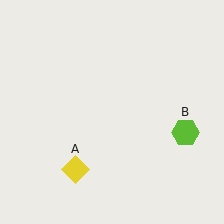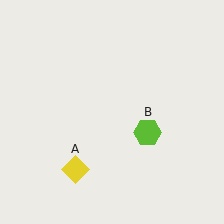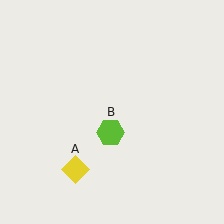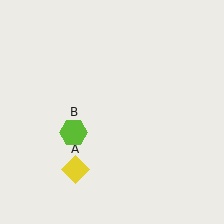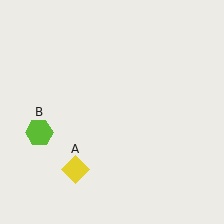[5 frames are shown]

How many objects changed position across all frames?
1 object changed position: lime hexagon (object B).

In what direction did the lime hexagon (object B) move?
The lime hexagon (object B) moved left.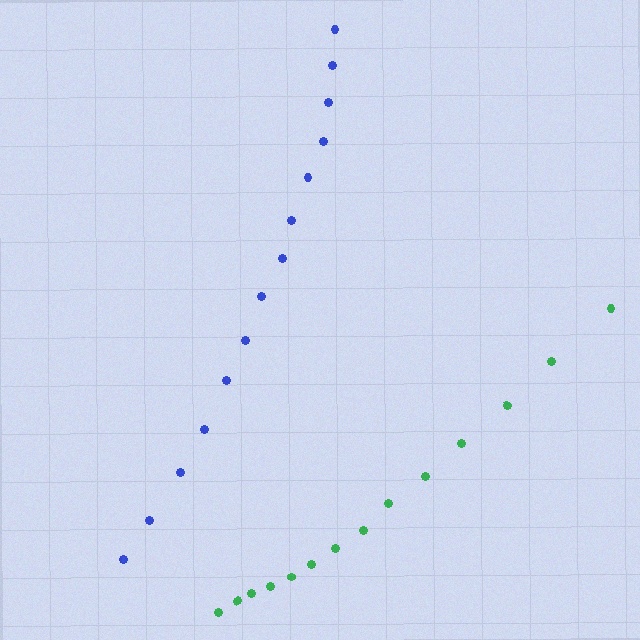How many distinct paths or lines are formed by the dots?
There are 2 distinct paths.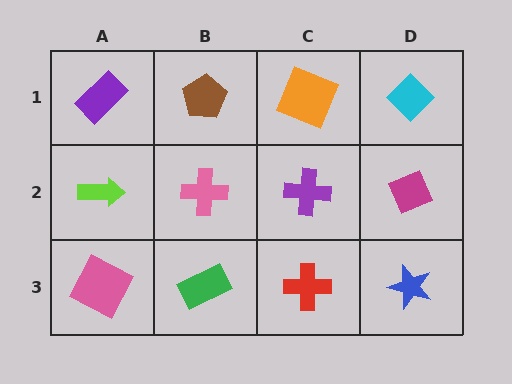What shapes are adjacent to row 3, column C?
A purple cross (row 2, column C), a green rectangle (row 3, column B), a blue star (row 3, column D).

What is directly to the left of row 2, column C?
A pink cross.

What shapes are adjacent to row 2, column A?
A purple rectangle (row 1, column A), a pink square (row 3, column A), a pink cross (row 2, column B).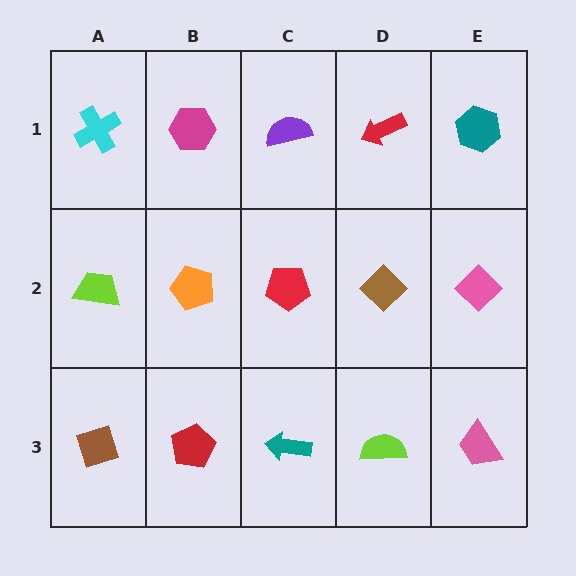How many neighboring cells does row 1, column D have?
3.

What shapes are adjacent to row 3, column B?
An orange pentagon (row 2, column B), a brown diamond (row 3, column A), a teal arrow (row 3, column C).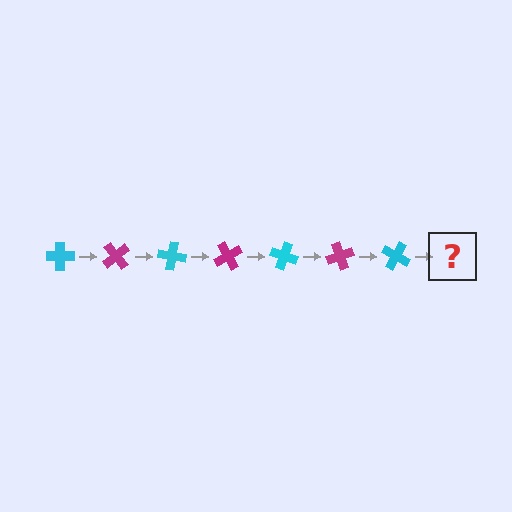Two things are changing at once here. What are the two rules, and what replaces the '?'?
The two rules are that it rotates 50 degrees each step and the color cycles through cyan and magenta. The '?' should be a magenta cross, rotated 350 degrees from the start.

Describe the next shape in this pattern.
It should be a magenta cross, rotated 350 degrees from the start.